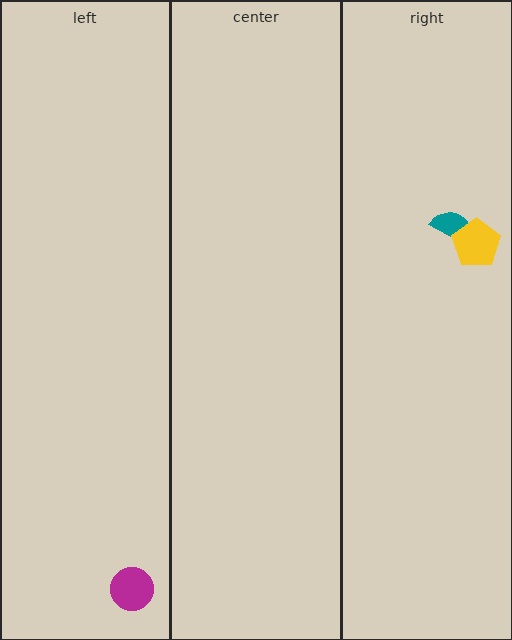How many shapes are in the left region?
1.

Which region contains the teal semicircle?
The right region.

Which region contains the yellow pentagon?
The right region.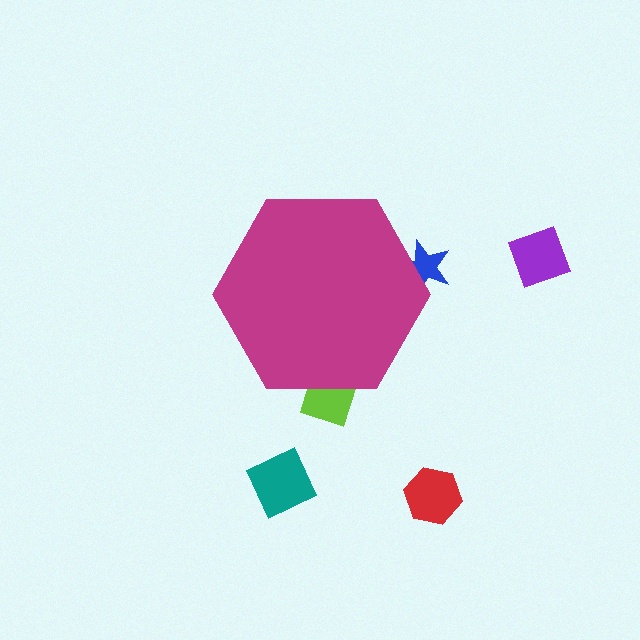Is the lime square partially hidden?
Yes, the lime square is partially hidden behind the magenta hexagon.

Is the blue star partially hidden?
Yes, the blue star is partially hidden behind the magenta hexagon.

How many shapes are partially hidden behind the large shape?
2 shapes are partially hidden.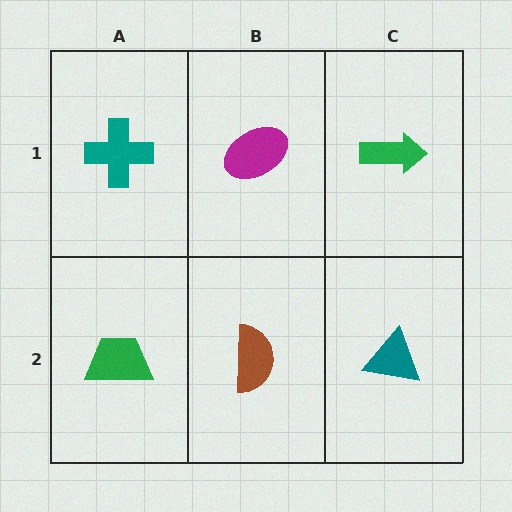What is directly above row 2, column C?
A green arrow.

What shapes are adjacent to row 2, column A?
A teal cross (row 1, column A), a brown semicircle (row 2, column B).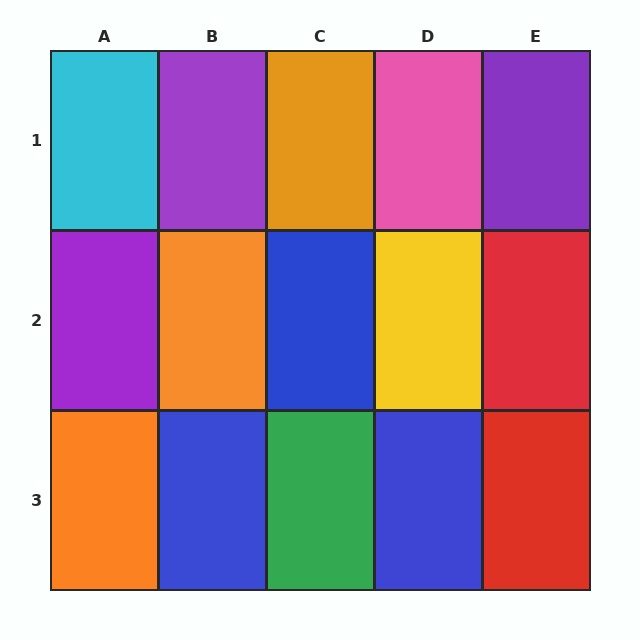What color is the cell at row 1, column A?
Cyan.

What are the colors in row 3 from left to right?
Orange, blue, green, blue, red.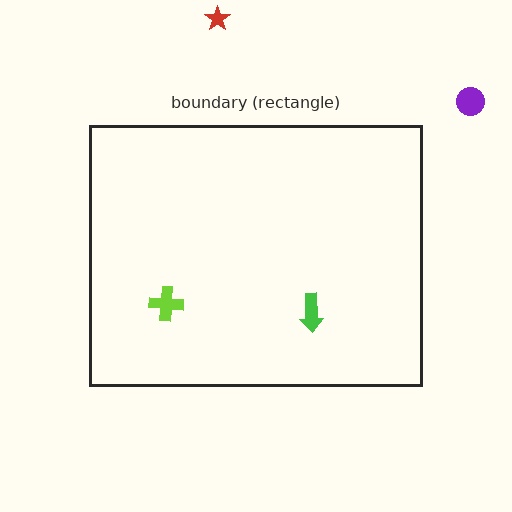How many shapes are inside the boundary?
2 inside, 2 outside.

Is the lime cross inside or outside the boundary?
Inside.